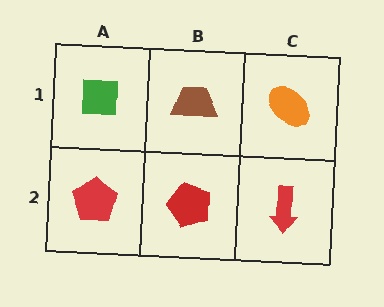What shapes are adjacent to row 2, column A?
A green square (row 1, column A), a red pentagon (row 2, column B).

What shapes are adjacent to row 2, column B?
A brown trapezoid (row 1, column B), a red pentagon (row 2, column A), a red arrow (row 2, column C).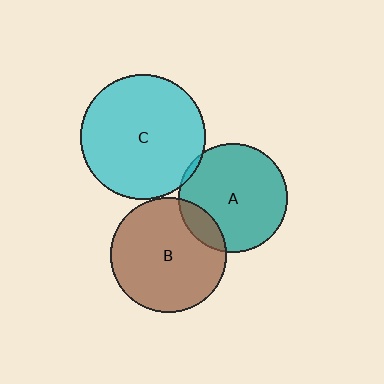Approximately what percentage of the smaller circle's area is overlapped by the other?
Approximately 5%.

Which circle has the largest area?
Circle C (cyan).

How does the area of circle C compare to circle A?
Approximately 1.3 times.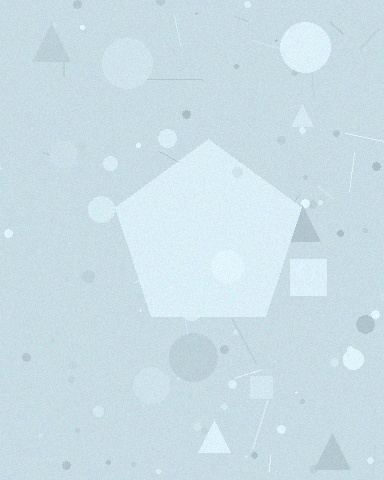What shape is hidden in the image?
A pentagon is hidden in the image.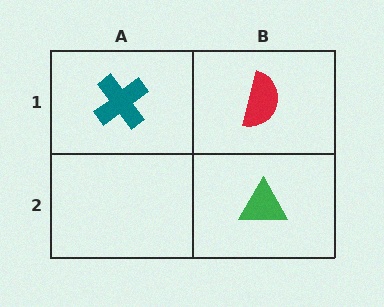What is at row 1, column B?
A red semicircle.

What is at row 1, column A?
A teal cross.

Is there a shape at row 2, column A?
No, that cell is empty.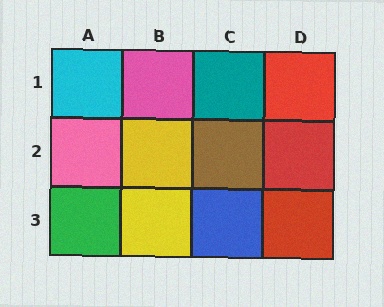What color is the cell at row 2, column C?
Brown.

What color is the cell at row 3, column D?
Red.